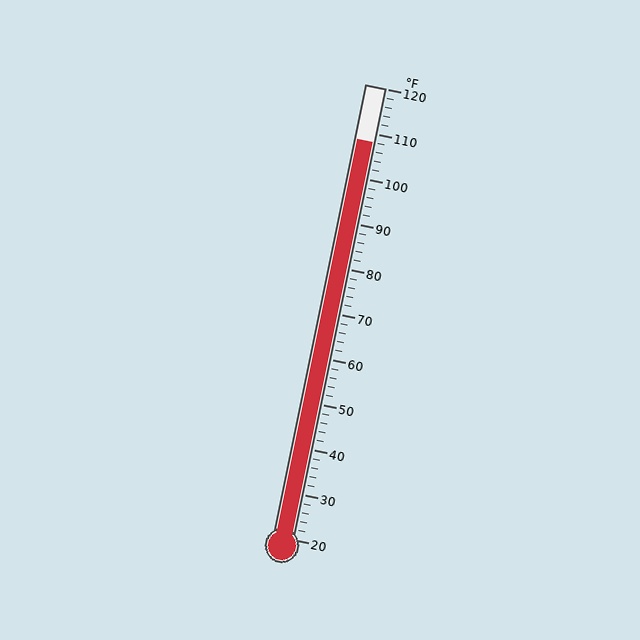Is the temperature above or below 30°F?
The temperature is above 30°F.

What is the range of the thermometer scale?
The thermometer scale ranges from 20°F to 120°F.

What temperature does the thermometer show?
The thermometer shows approximately 108°F.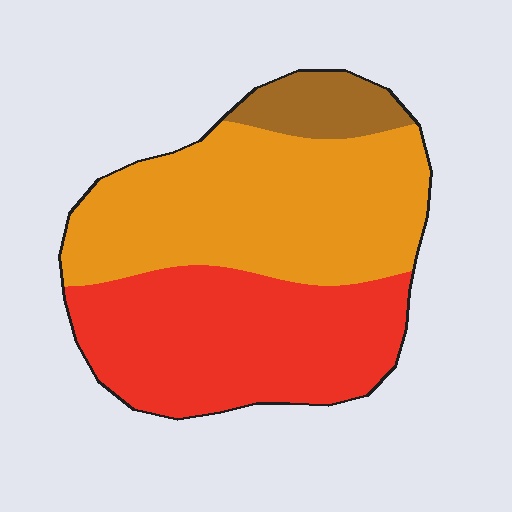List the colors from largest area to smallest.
From largest to smallest: orange, red, brown.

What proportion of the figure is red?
Red takes up between a third and a half of the figure.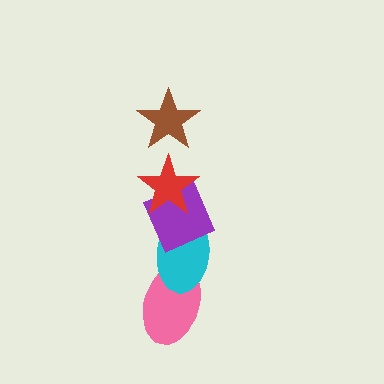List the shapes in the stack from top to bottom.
From top to bottom: the brown star, the red star, the purple diamond, the cyan ellipse, the pink ellipse.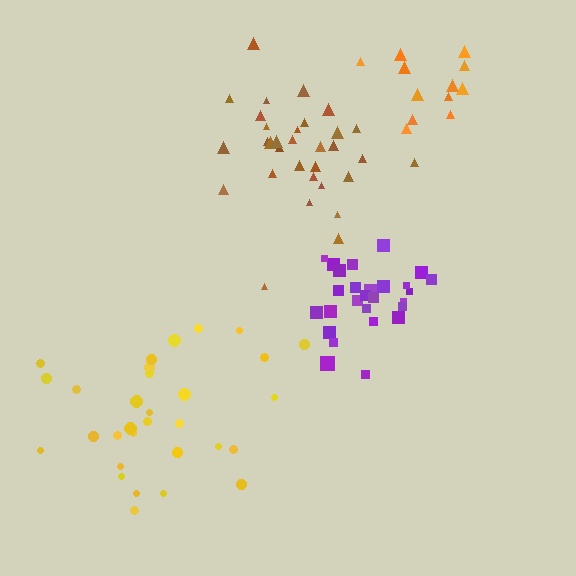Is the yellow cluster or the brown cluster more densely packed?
Brown.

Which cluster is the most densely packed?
Brown.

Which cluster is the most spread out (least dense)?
Yellow.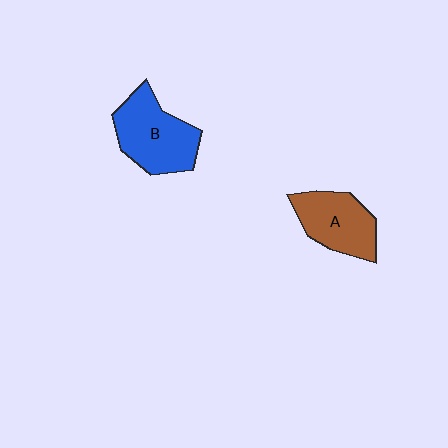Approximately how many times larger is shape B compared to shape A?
Approximately 1.2 times.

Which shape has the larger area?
Shape B (blue).